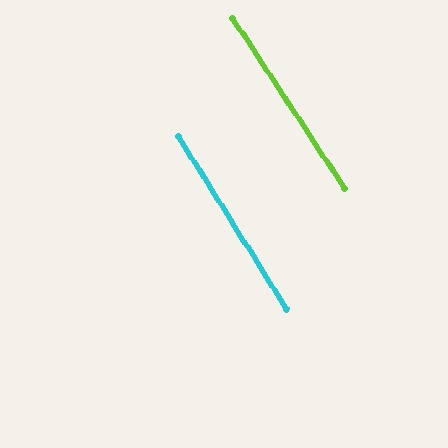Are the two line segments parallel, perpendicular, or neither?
Parallel — their directions differ by only 1.4°.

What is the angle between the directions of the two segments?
Approximately 1 degree.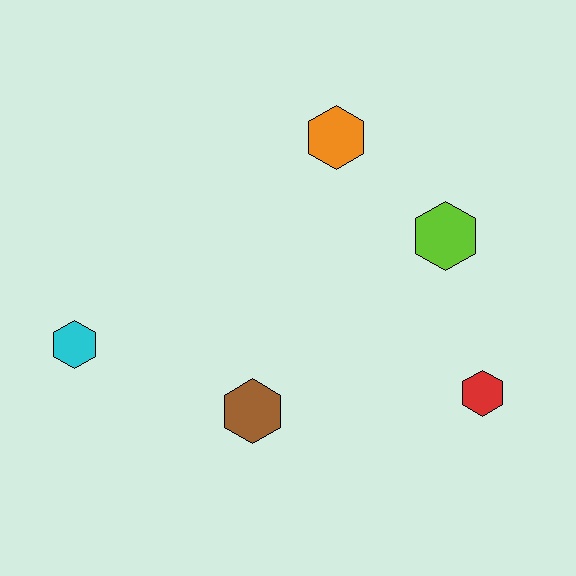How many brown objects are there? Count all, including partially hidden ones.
There is 1 brown object.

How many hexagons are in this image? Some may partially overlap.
There are 5 hexagons.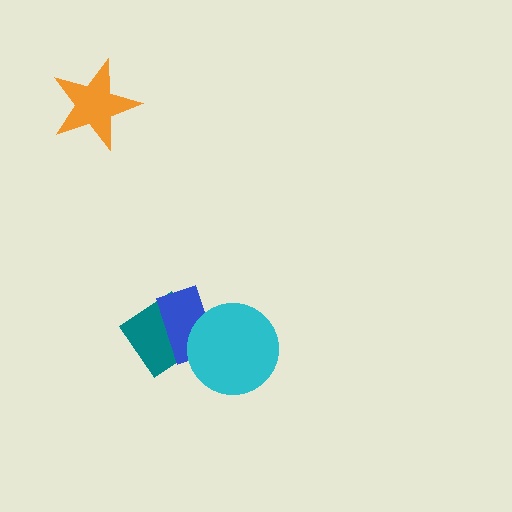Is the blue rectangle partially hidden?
Yes, it is partially covered by another shape.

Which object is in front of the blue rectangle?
The cyan circle is in front of the blue rectangle.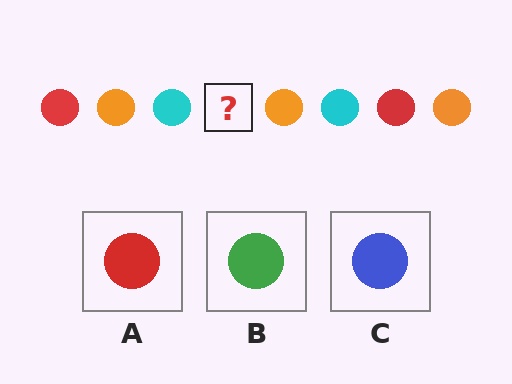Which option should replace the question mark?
Option A.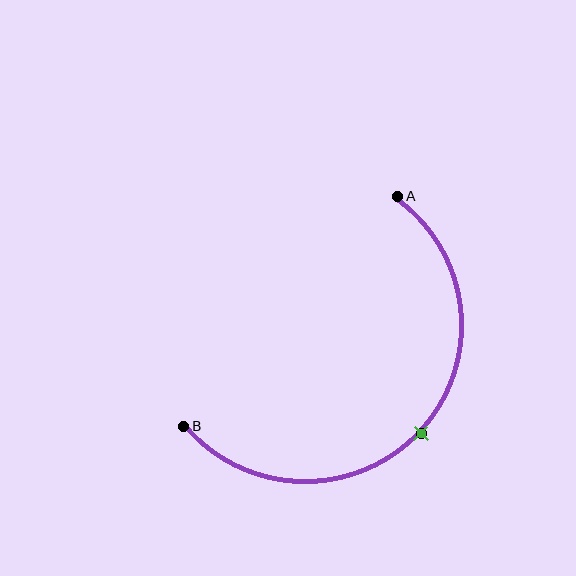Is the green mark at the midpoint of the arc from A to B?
Yes. The green mark lies on the arc at equal arc-length from both A and B — it is the arc midpoint.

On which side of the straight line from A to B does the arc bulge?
The arc bulges below and to the right of the straight line connecting A and B.